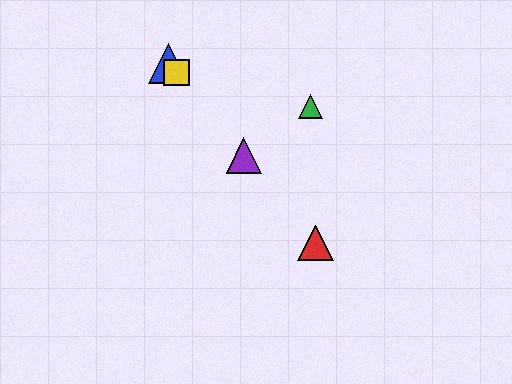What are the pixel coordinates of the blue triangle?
The blue triangle is at (169, 64).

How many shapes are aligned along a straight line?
4 shapes (the red triangle, the blue triangle, the yellow square, the purple triangle) are aligned along a straight line.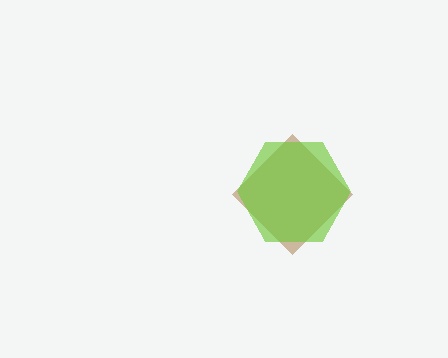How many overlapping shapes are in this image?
There are 2 overlapping shapes in the image.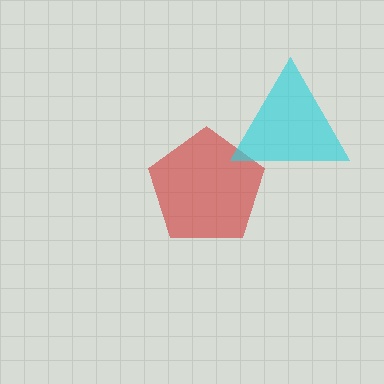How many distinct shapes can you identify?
There are 2 distinct shapes: a red pentagon, a cyan triangle.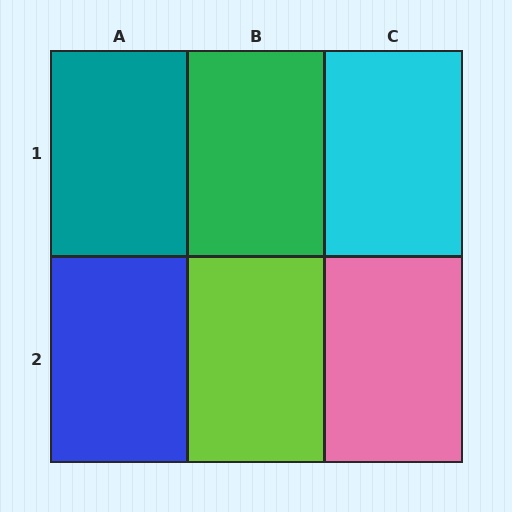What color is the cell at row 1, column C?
Cyan.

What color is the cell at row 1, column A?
Teal.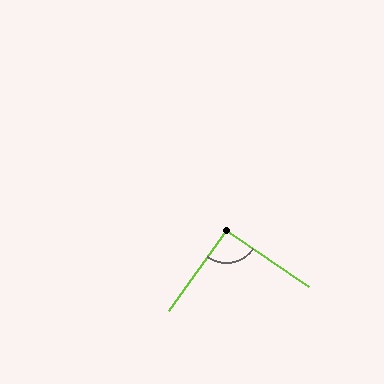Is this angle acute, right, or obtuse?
It is approximately a right angle.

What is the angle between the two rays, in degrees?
Approximately 91 degrees.